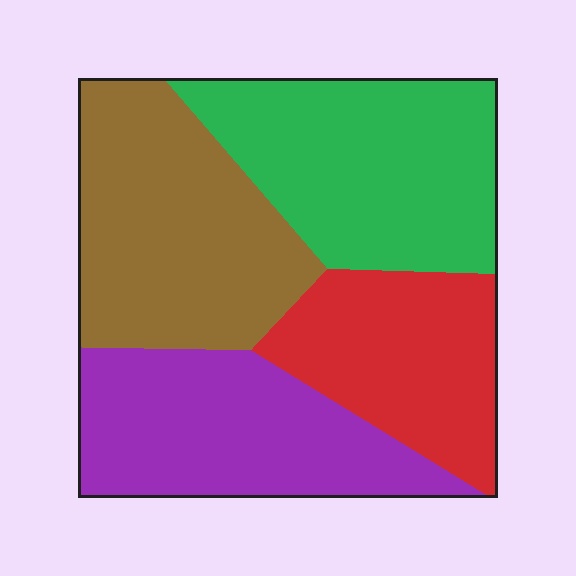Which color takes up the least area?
Red, at roughly 20%.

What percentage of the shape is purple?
Purple covers roughly 25% of the shape.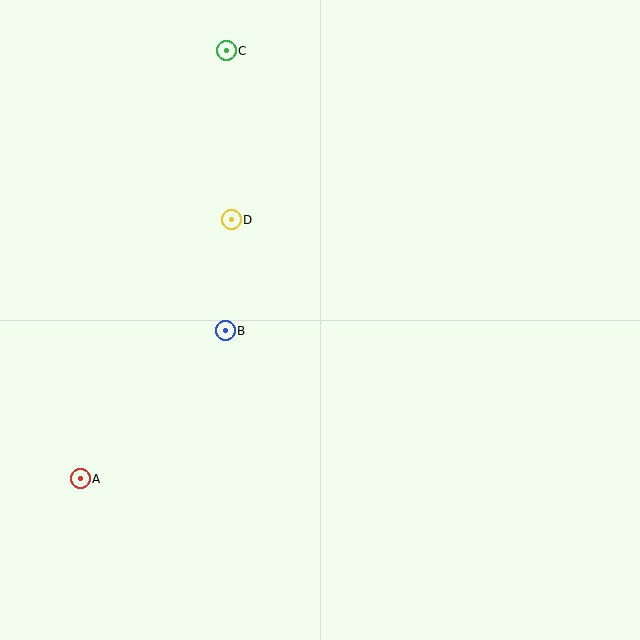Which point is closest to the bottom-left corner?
Point A is closest to the bottom-left corner.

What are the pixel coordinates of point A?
Point A is at (80, 479).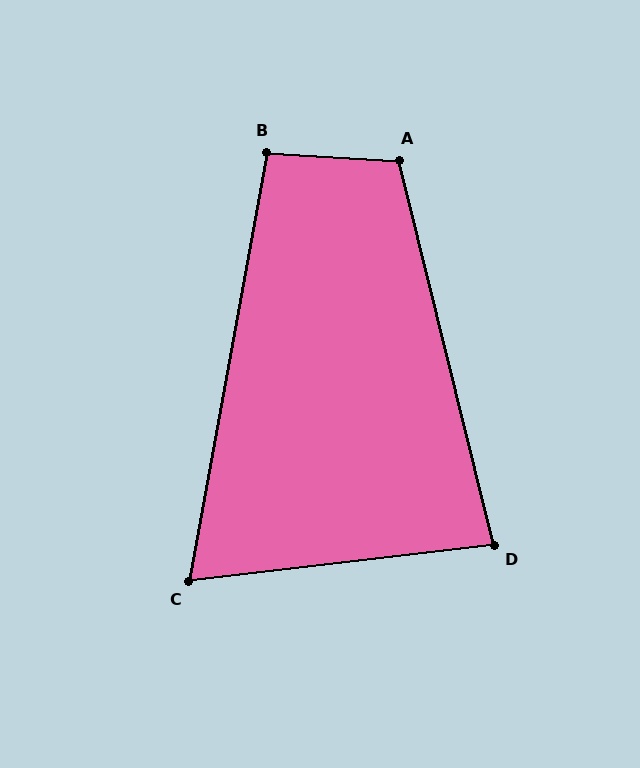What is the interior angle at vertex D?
Approximately 83 degrees (acute).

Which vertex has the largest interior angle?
A, at approximately 107 degrees.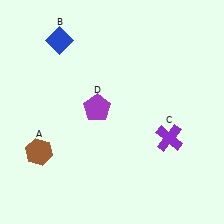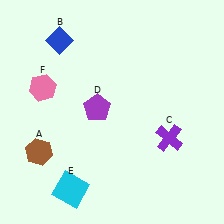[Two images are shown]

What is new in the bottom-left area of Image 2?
A cyan square (E) was added in the bottom-left area of Image 2.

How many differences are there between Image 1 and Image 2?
There are 2 differences between the two images.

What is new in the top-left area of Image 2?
A pink hexagon (F) was added in the top-left area of Image 2.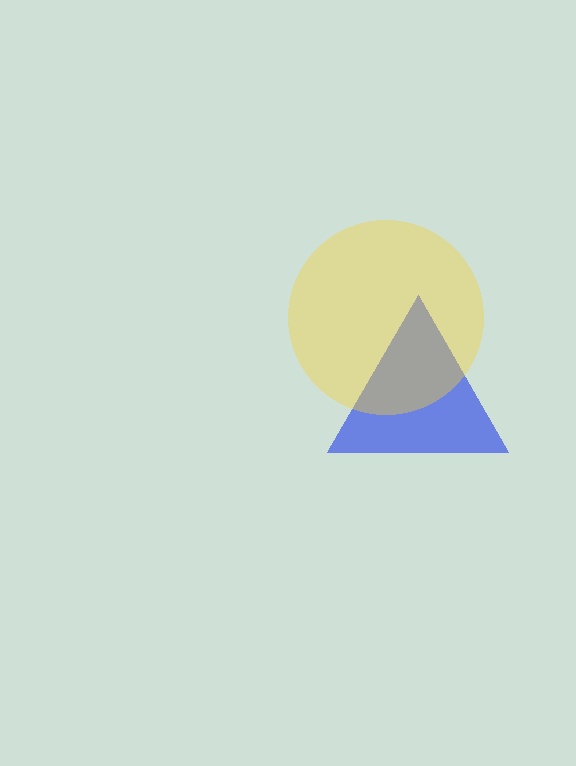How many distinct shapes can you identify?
There are 2 distinct shapes: a blue triangle, a yellow circle.